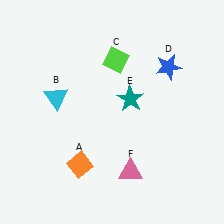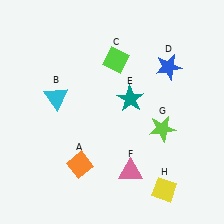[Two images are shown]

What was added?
A lime star (G), a yellow diamond (H) were added in Image 2.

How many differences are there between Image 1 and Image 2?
There are 2 differences between the two images.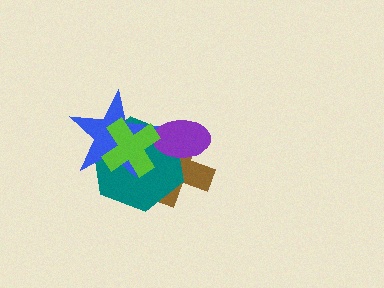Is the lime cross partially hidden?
No, no other shape covers it.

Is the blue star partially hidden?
Yes, it is partially covered by another shape.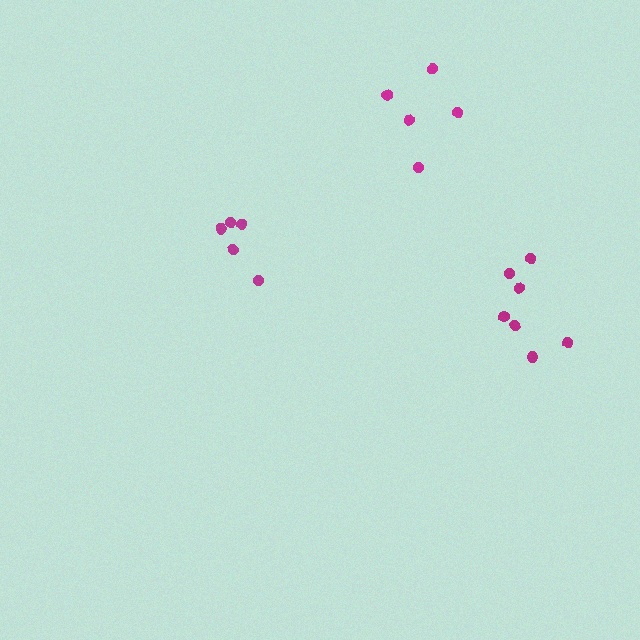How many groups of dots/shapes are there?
There are 3 groups.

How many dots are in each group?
Group 1: 5 dots, Group 2: 7 dots, Group 3: 5 dots (17 total).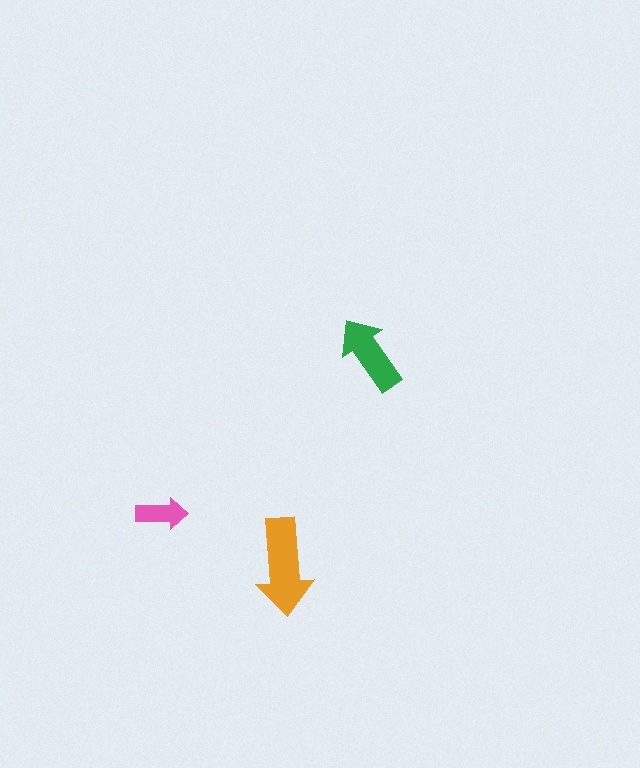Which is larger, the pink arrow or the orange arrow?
The orange one.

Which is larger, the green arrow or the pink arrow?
The green one.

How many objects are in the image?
There are 3 objects in the image.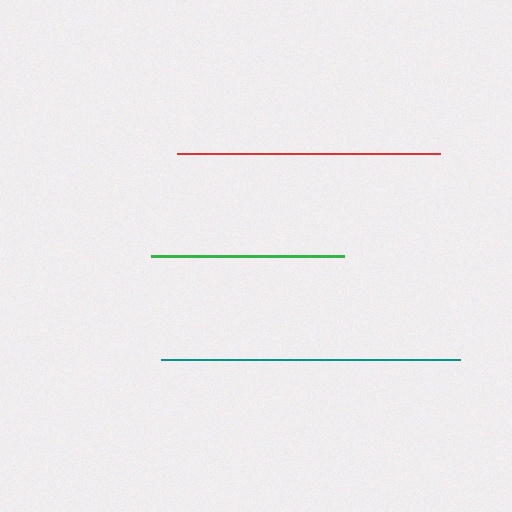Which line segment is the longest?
The teal line is the longest at approximately 299 pixels.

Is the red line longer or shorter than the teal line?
The teal line is longer than the red line.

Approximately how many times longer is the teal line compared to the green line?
The teal line is approximately 1.6 times the length of the green line.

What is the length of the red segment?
The red segment is approximately 263 pixels long.